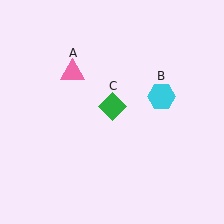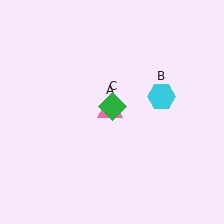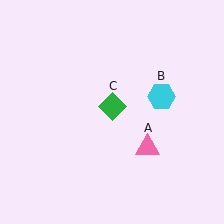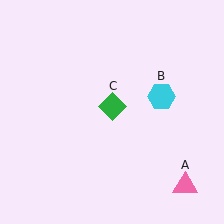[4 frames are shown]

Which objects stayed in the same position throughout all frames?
Cyan hexagon (object B) and green diamond (object C) remained stationary.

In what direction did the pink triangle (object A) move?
The pink triangle (object A) moved down and to the right.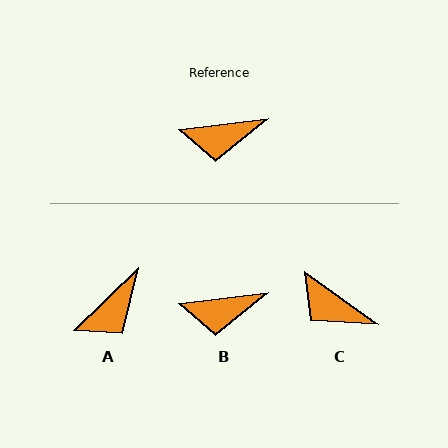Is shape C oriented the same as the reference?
No, it is off by about 42 degrees.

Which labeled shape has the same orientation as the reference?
B.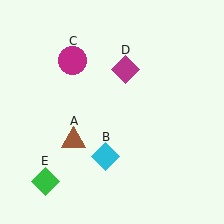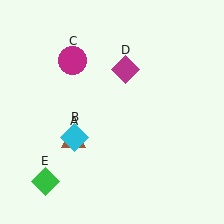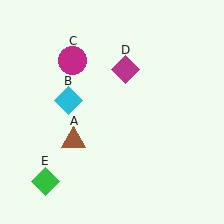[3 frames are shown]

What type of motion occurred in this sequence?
The cyan diamond (object B) rotated clockwise around the center of the scene.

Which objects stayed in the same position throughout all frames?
Brown triangle (object A) and magenta circle (object C) and magenta diamond (object D) and green diamond (object E) remained stationary.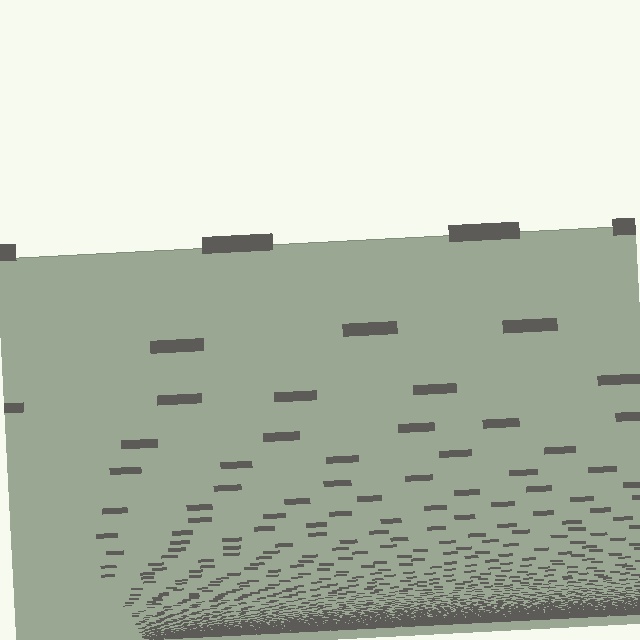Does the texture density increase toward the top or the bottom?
Density increases toward the bottom.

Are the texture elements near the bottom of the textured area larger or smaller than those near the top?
Smaller. The gradient is inverted — elements near the bottom are smaller and denser.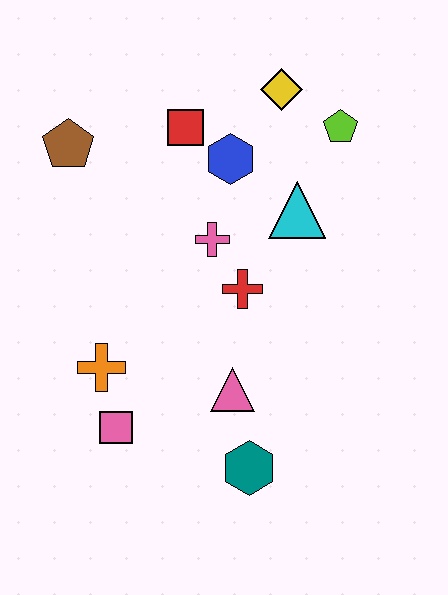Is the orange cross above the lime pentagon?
No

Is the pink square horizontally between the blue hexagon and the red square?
No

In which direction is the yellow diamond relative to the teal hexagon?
The yellow diamond is above the teal hexagon.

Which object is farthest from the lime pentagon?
The pink square is farthest from the lime pentagon.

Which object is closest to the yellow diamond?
The lime pentagon is closest to the yellow diamond.